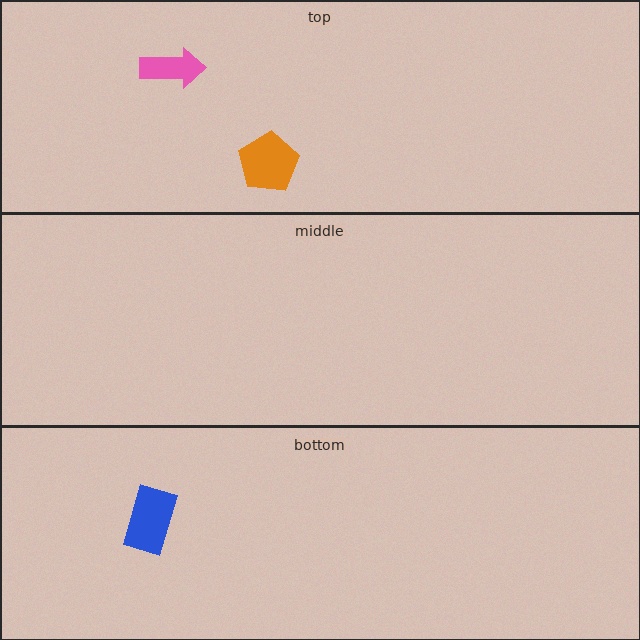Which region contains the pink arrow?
The top region.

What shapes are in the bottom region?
The blue rectangle.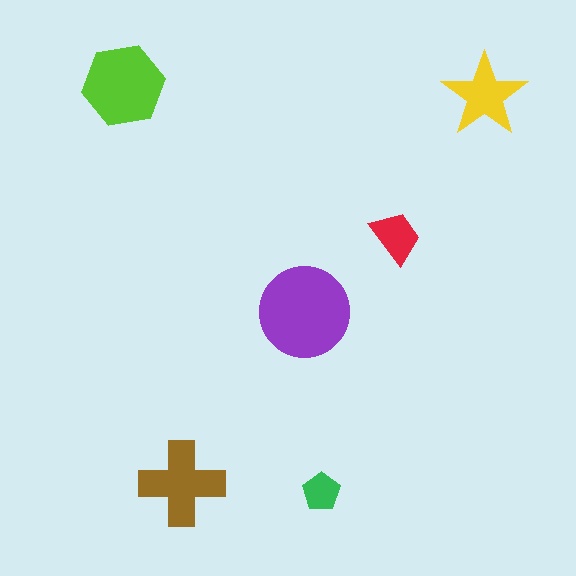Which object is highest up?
The lime hexagon is topmost.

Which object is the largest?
The purple circle.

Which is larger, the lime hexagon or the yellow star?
The lime hexagon.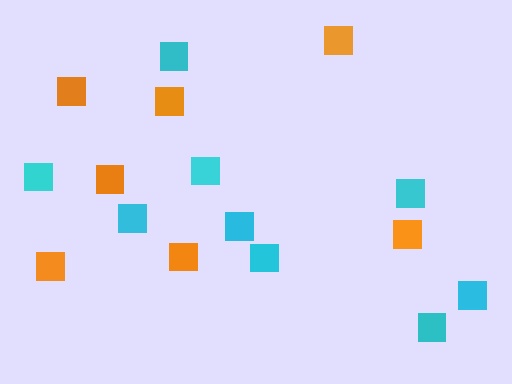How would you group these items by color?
There are 2 groups: one group of orange squares (7) and one group of cyan squares (9).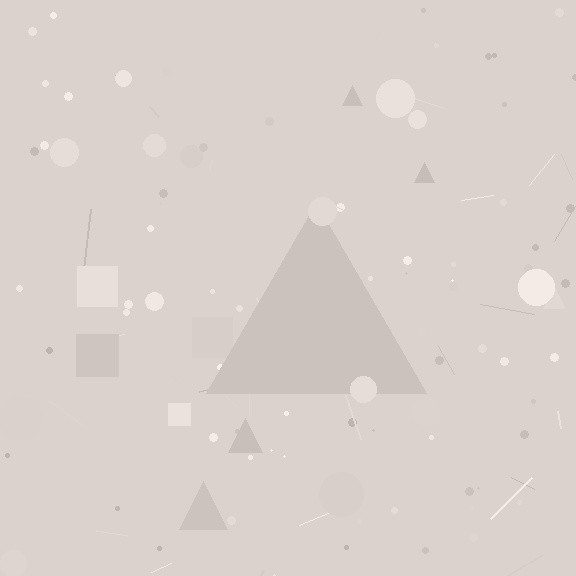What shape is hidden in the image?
A triangle is hidden in the image.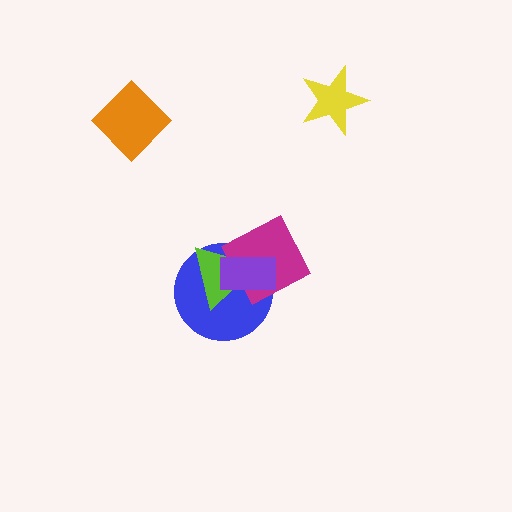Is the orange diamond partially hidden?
No, no other shape covers it.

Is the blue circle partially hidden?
Yes, it is partially covered by another shape.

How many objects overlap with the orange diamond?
0 objects overlap with the orange diamond.